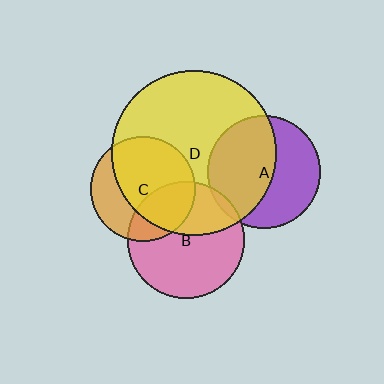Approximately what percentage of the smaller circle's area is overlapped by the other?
Approximately 30%.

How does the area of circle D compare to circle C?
Approximately 2.5 times.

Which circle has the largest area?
Circle D (yellow).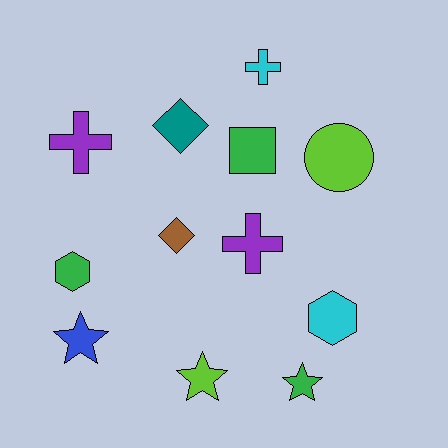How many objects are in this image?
There are 12 objects.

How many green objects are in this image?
There are 3 green objects.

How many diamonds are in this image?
There are 2 diamonds.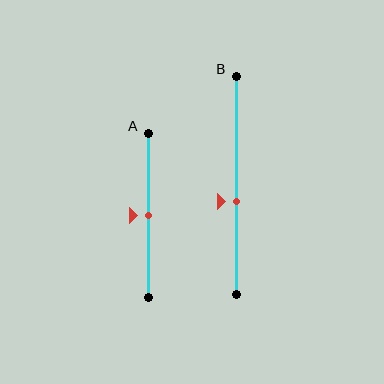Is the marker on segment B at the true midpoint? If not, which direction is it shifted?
No, the marker on segment B is shifted downward by about 7% of the segment length.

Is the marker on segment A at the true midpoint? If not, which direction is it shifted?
Yes, the marker on segment A is at the true midpoint.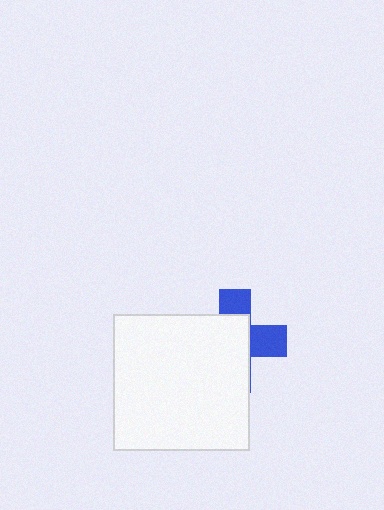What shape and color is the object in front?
The object in front is a white square.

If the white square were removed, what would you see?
You would see the complete blue cross.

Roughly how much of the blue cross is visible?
A small part of it is visible (roughly 37%).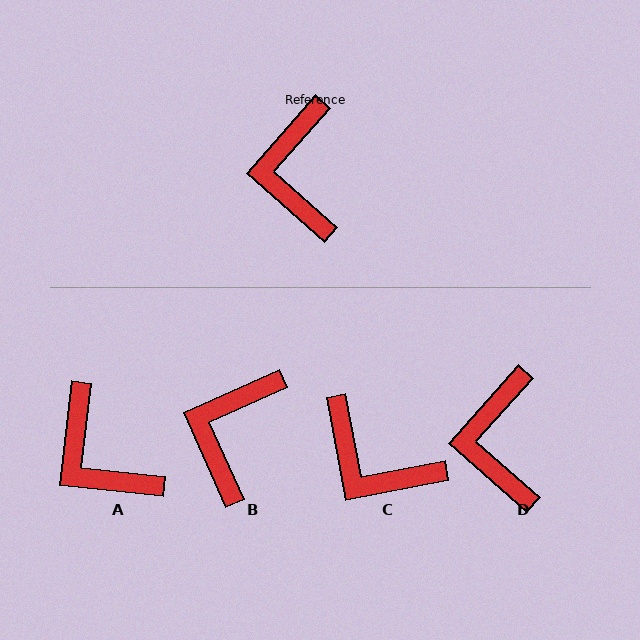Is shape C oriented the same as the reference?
No, it is off by about 52 degrees.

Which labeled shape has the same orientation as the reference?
D.